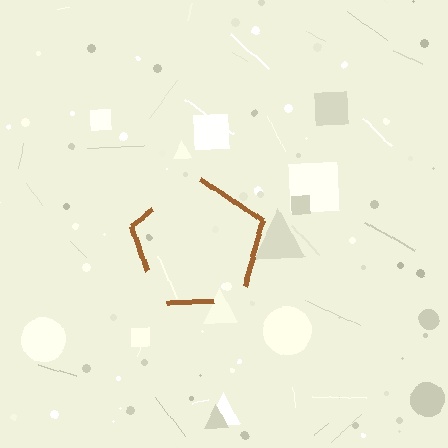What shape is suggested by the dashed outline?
The dashed outline suggests a pentagon.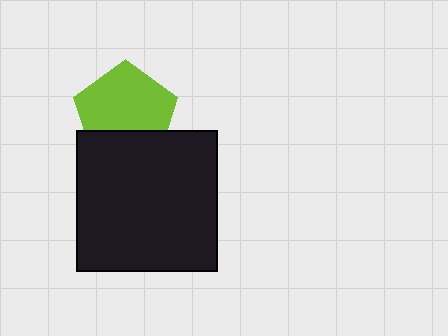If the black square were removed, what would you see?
You would see the complete lime pentagon.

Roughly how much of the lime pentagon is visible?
Most of it is visible (roughly 69%).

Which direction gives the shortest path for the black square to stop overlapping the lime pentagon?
Moving down gives the shortest separation.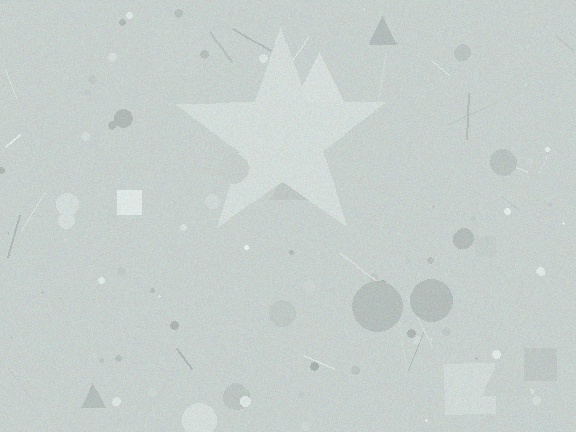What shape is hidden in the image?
A star is hidden in the image.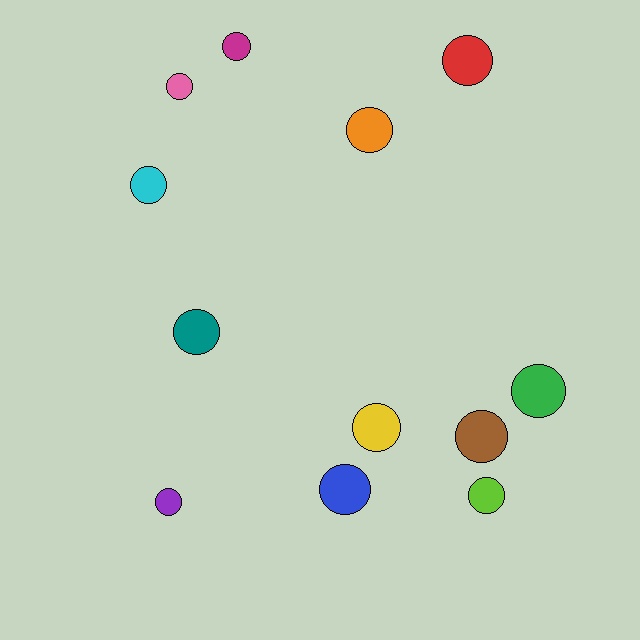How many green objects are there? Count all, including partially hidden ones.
There is 1 green object.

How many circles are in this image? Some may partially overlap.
There are 12 circles.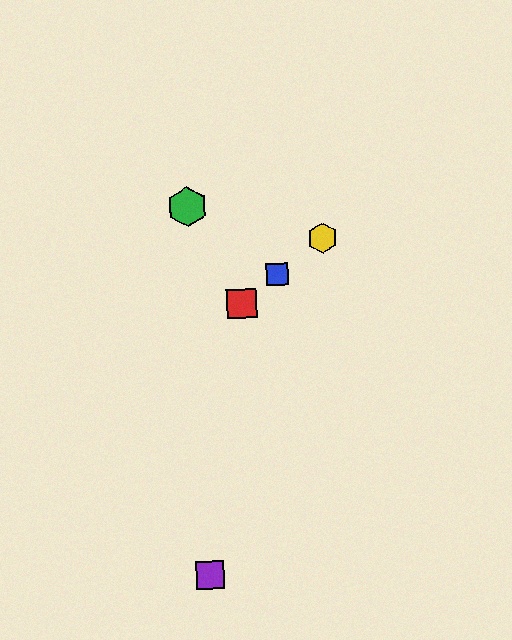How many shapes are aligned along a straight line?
3 shapes (the red square, the blue square, the yellow hexagon) are aligned along a straight line.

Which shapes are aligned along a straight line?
The red square, the blue square, the yellow hexagon are aligned along a straight line.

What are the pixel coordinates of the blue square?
The blue square is at (277, 275).